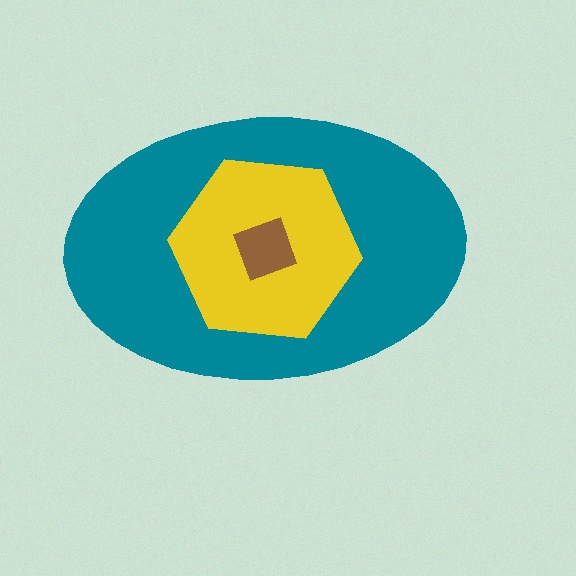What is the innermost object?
The brown square.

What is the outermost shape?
The teal ellipse.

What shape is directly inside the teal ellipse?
The yellow hexagon.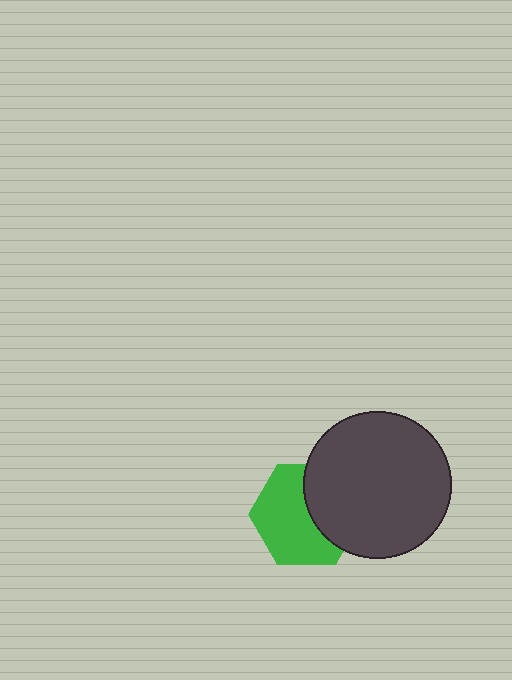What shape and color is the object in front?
The object in front is a dark gray circle.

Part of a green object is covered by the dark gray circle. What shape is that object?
It is a hexagon.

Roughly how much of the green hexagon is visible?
About half of it is visible (roughly 61%).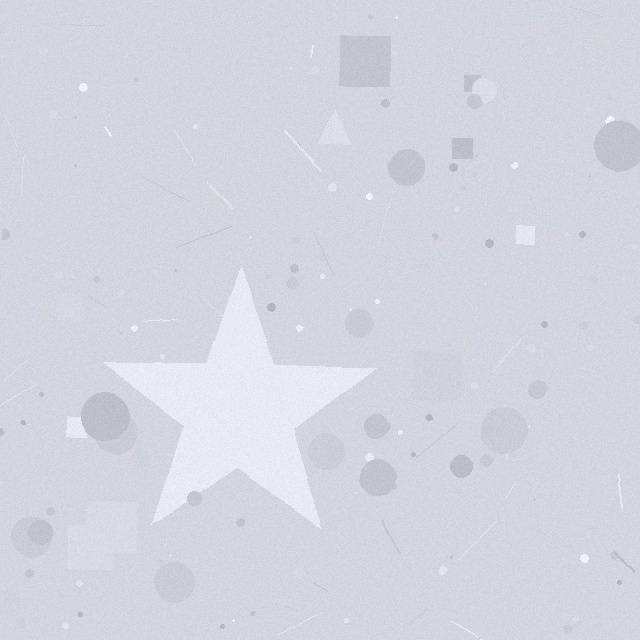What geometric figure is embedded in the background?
A star is embedded in the background.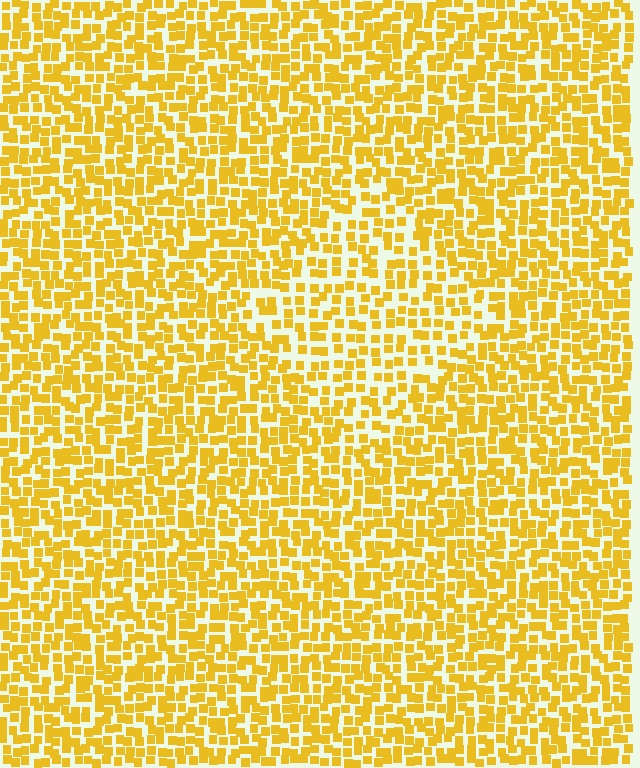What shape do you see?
I see a diamond.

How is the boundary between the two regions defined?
The boundary is defined by a change in element density (approximately 1.5x ratio). All elements are the same color, size, and shape.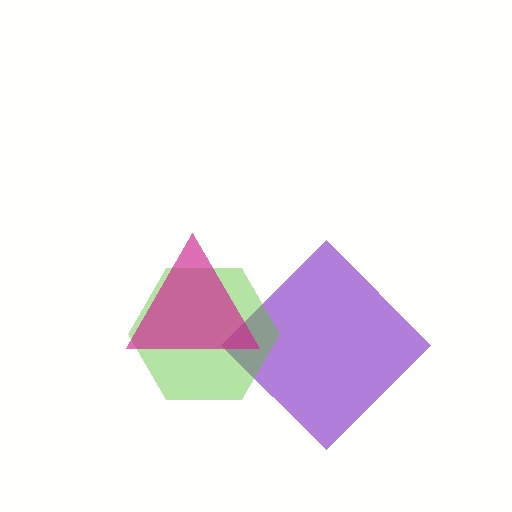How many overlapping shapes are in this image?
There are 3 overlapping shapes in the image.